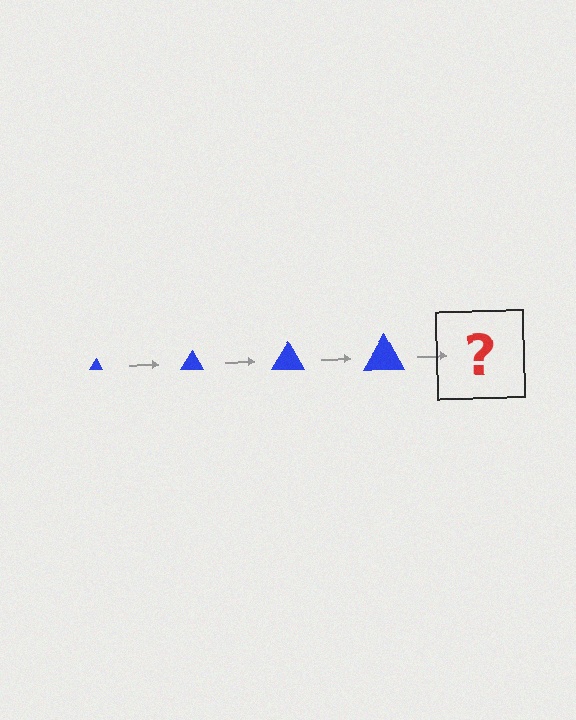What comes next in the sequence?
The next element should be a blue triangle, larger than the previous one.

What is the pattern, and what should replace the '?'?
The pattern is that the triangle gets progressively larger each step. The '?' should be a blue triangle, larger than the previous one.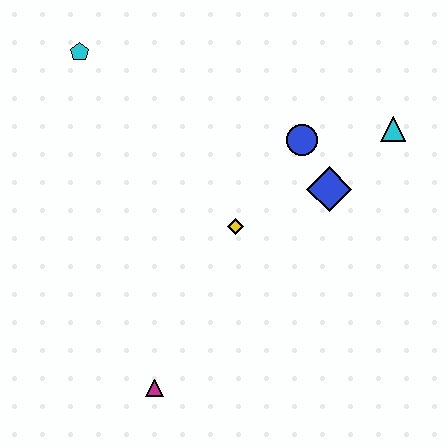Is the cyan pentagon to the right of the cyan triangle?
No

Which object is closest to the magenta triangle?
The yellow diamond is closest to the magenta triangle.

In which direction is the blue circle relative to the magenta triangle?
The blue circle is above the magenta triangle.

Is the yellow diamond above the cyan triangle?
No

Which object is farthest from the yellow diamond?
The cyan pentagon is farthest from the yellow diamond.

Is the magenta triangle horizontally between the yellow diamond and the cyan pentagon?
Yes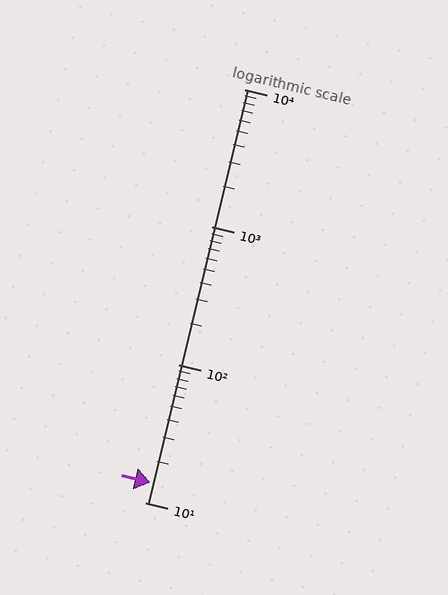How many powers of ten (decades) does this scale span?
The scale spans 3 decades, from 10 to 10000.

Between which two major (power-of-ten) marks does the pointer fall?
The pointer is between 10 and 100.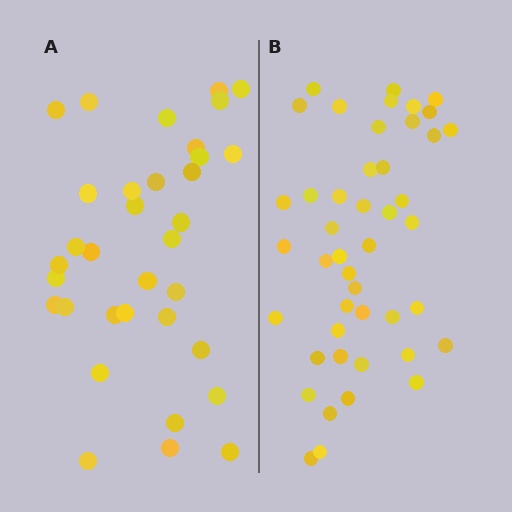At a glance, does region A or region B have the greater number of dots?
Region B (the right region) has more dots.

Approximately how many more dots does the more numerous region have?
Region B has roughly 12 or so more dots than region A.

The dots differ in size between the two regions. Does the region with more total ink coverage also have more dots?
No. Region A has more total ink coverage because its dots are larger, but region B actually contains more individual dots. Total area can be misleading — the number of items is what matters here.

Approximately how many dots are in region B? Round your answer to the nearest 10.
About 40 dots. (The exact count is 45, which rounds to 40.)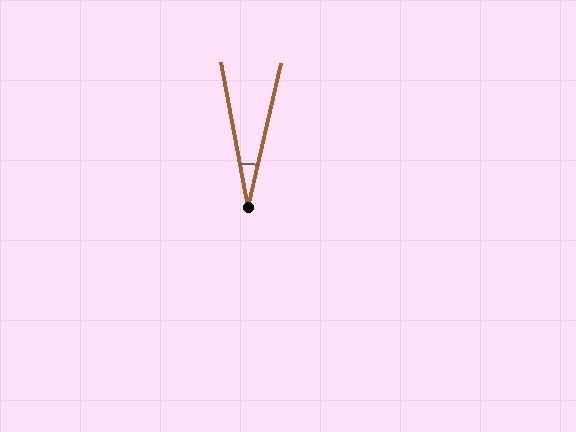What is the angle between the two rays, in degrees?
Approximately 24 degrees.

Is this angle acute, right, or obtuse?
It is acute.